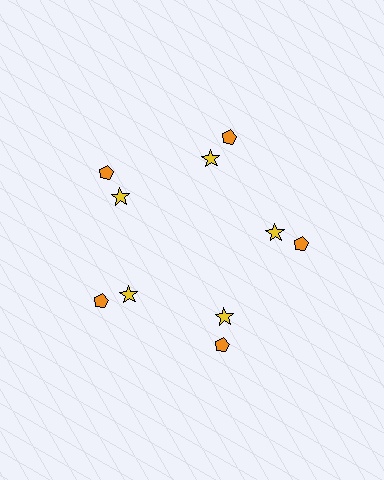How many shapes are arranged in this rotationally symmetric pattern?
There are 10 shapes, arranged in 5 groups of 2.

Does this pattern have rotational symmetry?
Yes, this pattern has 5-fold rotational symmetry. It looks the same after rotating 72 degrees around the center.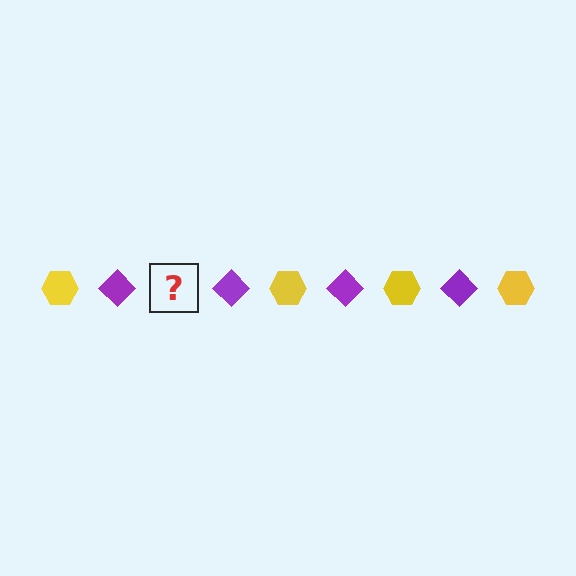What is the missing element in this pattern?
The missing element is a yellow hexagon.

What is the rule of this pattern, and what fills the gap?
The rule is that the pattern alternates between yellow hexagon and purple diamond. The gap should be filled with a yellow hexagon.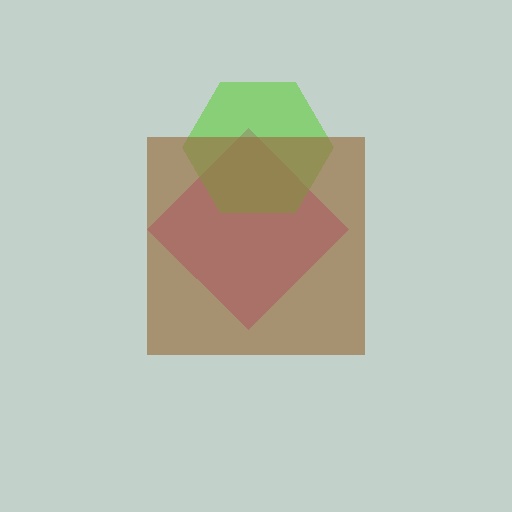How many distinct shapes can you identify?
There are 3 distinct shapes: a magenta diamond, a lime hexagon, a brown square.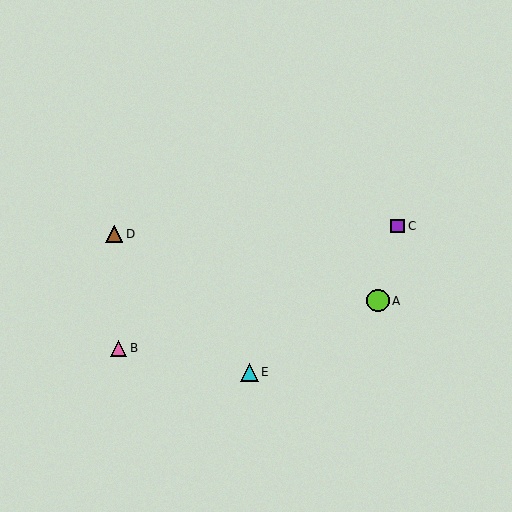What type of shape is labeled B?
Shape B is a pink triangle.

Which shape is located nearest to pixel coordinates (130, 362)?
The pink triangle (labeled B) at (119, 348) is nearest to that location.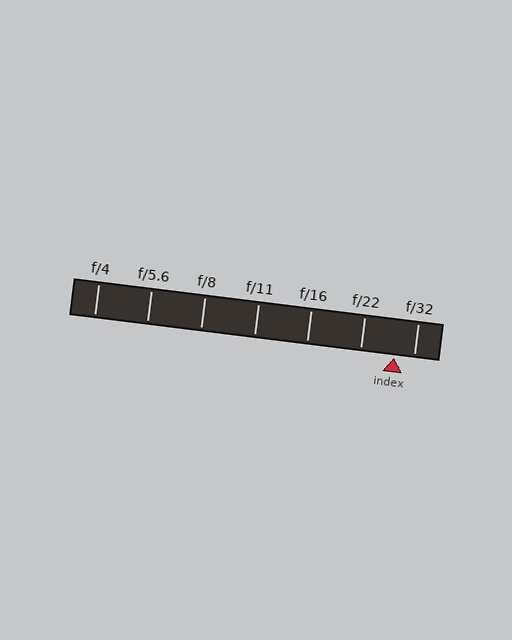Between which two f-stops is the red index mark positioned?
The index mark is between f/22 and f/32.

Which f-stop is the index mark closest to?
The index mark is closest to f/32.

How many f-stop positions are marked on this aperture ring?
There are 7 f-stop positions marked.